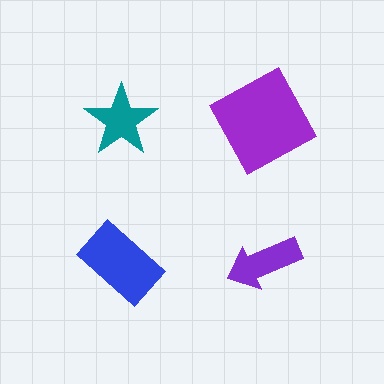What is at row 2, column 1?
A blue rectangle.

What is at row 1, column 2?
A purple square.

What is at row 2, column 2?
A purple arrow.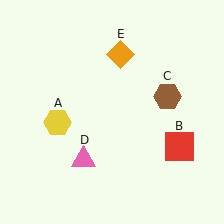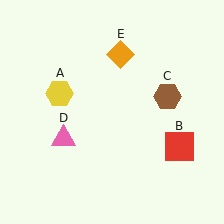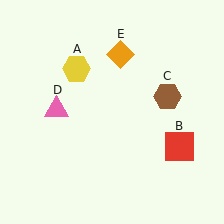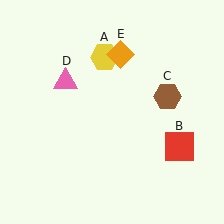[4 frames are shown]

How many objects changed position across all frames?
2 objects changed position: yellow hexagon (object A), pink triangle (object D).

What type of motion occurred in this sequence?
The yellow hexagon (object A), pink triangle (object D) rotated clockwise around the center of the scene.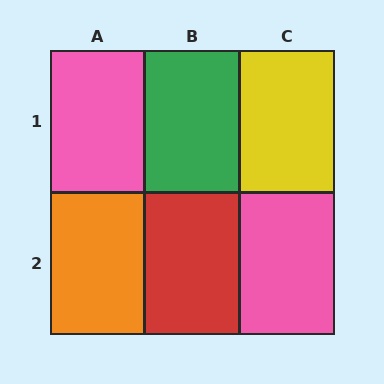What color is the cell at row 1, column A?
Pink.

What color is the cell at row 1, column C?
Yellow.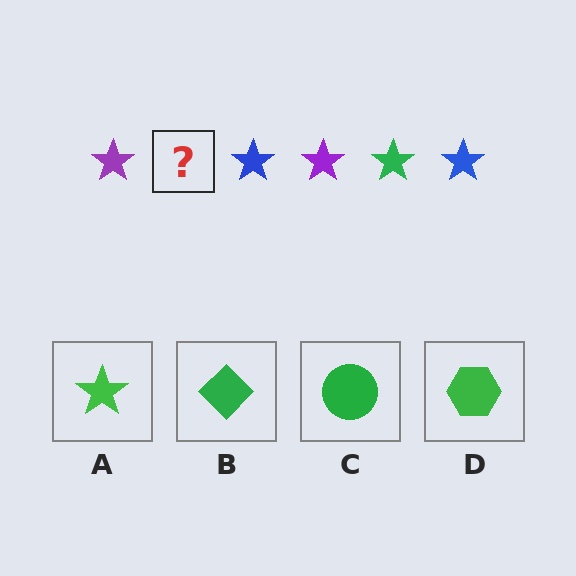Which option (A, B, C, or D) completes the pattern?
A.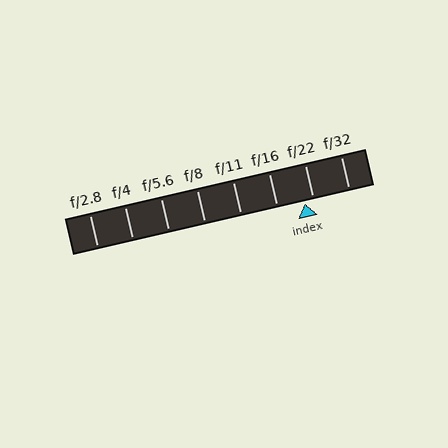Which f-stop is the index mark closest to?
The index mark is closest to f/22.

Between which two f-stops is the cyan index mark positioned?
The index mark is between f/16 and f/22.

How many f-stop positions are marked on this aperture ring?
There are 8 f-stop positions marked.